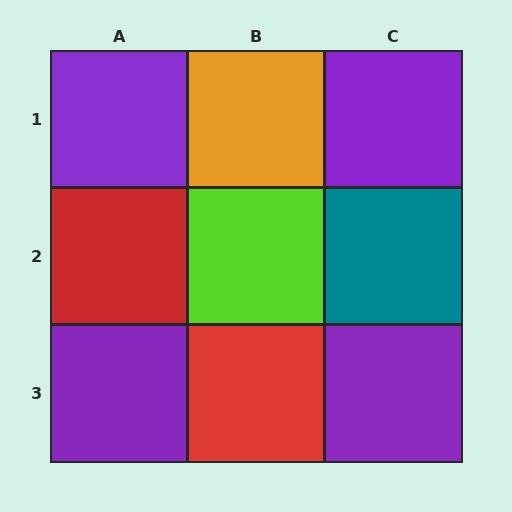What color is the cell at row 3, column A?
Purple.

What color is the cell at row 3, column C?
Purple.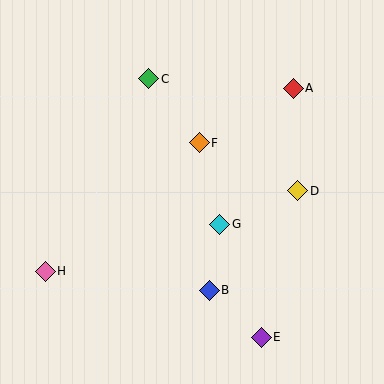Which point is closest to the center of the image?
Point G at (220, 224) is closest to the center.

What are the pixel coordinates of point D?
Point D is at (298, 191).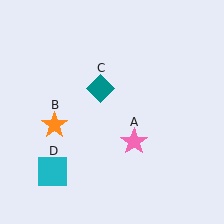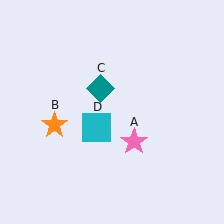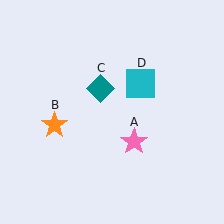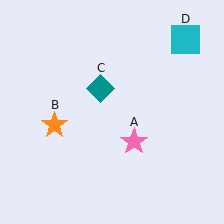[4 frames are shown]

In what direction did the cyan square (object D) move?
The cyan square (object D) moved up and to the right.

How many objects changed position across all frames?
1 object changed position: cyan square (object D).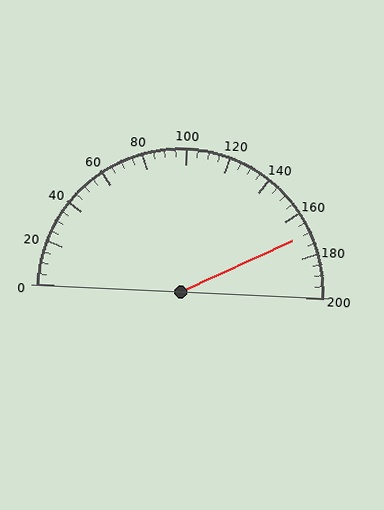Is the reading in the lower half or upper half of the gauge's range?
The reading is in the upper half of the range (0 to 200).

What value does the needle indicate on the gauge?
The needle indicates approximately 170.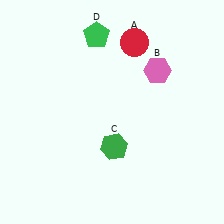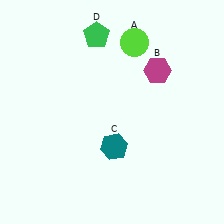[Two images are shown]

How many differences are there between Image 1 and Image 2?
There are 3 differences between the two images.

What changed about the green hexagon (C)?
In Image 1, C is green. In Image 2, it changed to teal.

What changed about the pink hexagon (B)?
In Image 1, B is pink. In Image 2, it changed to magenta.